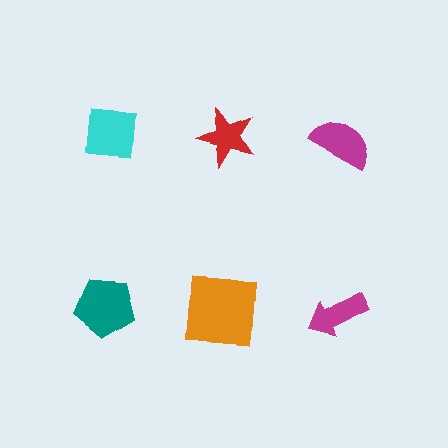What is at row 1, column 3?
A magenta semicircle.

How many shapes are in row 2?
3 shapes.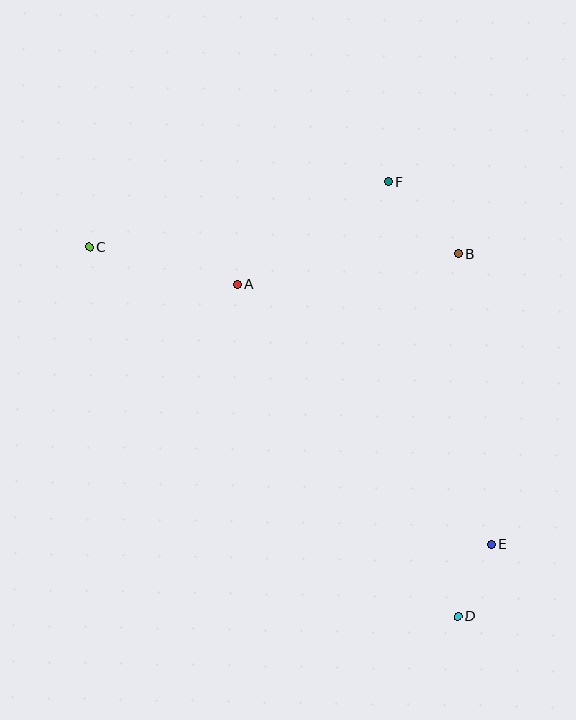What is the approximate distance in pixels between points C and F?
The distance between C and F is approximately 306 pixels.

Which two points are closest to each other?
Points D and E are closest to each other.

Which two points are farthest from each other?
Points C and D are farthest from each other.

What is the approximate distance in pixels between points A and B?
The distance between A and B is approximately 223 pixels.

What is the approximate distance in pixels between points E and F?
The distance between E and F is approximately 377 pixels.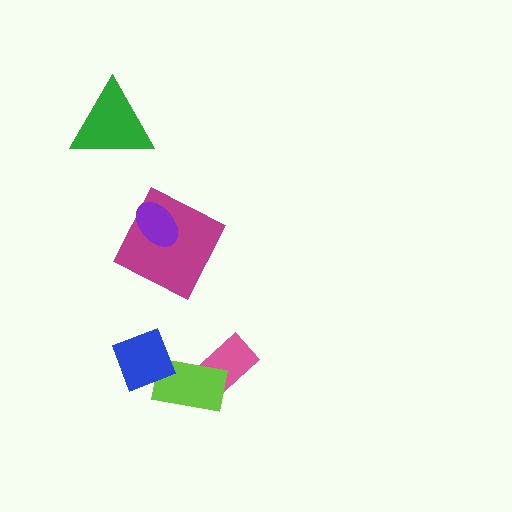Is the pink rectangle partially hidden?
Yes, it is partially covered by another shape.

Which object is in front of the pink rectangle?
The lime rectangle is in front of the pink rectangle.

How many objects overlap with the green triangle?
0 objects overlap with the green triangle.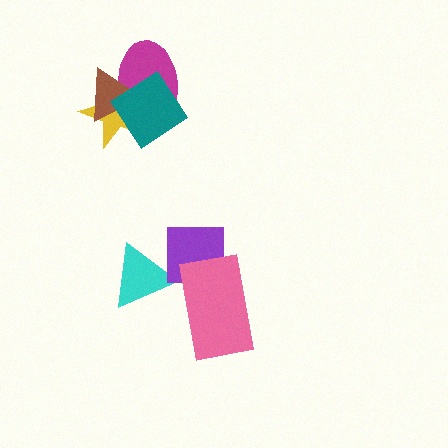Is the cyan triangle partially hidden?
Yes, it is partially covered by another shape.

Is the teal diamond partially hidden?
No, no other shape covers it.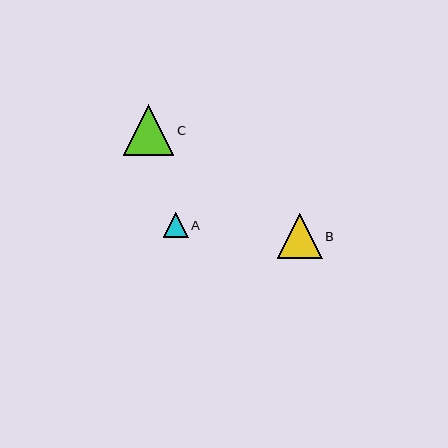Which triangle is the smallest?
Triangle A is the smallest with a size of approximately 25 pixels.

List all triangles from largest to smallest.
From largest to smallest: C, B, A.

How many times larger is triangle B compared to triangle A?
Triangle B is approximately 1.8 times the size of triangle A.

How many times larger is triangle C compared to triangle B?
Triangle C is approximately 1.1 times the size of triangle B.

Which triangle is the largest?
Triangle C is the largest with a size of approximately 50 pixels.